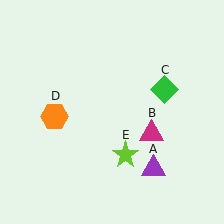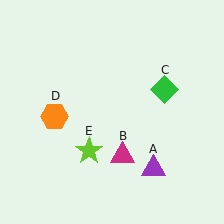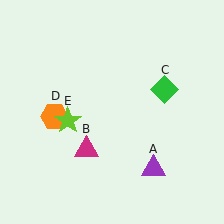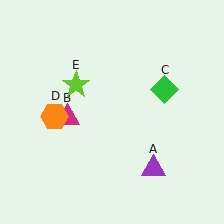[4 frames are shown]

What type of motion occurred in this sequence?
The magenta triangle (object B), lime star (object E) rotated clockwise around the center of the scene.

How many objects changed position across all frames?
2 objects changed position: magenta triangle (object B), lime star (object E).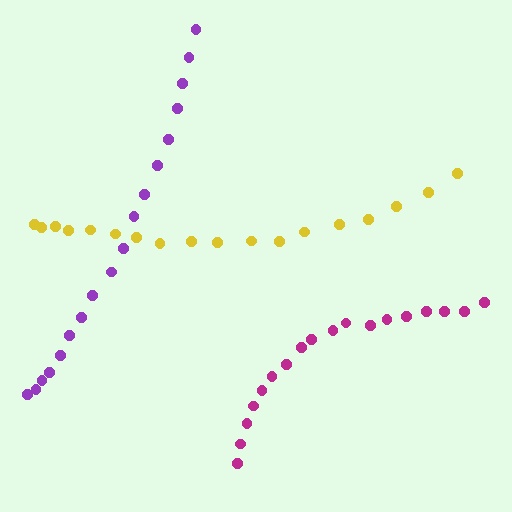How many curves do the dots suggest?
There are 3 distinct paths.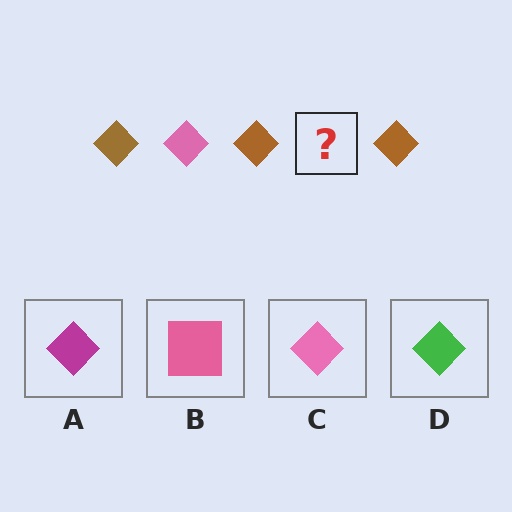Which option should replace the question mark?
Option C.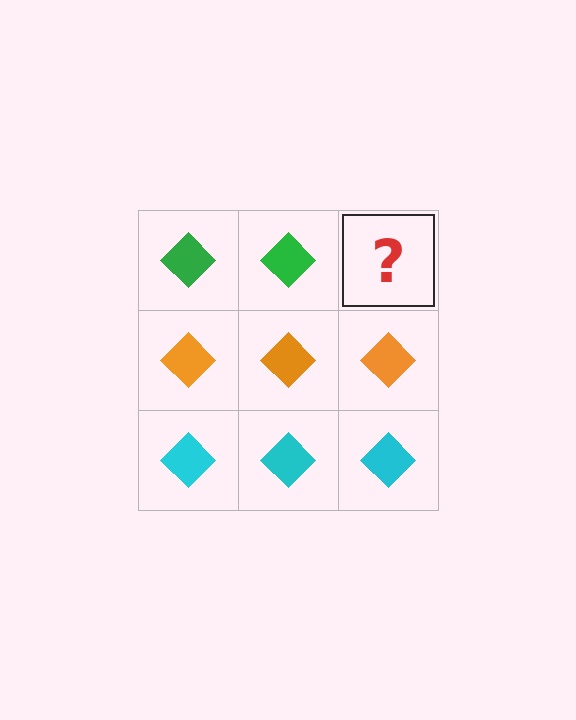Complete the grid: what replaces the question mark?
The question mark should be replaced with a green diamond.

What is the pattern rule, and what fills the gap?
The rule is that each row has a consistent color. The gap should be filled with a green diamond.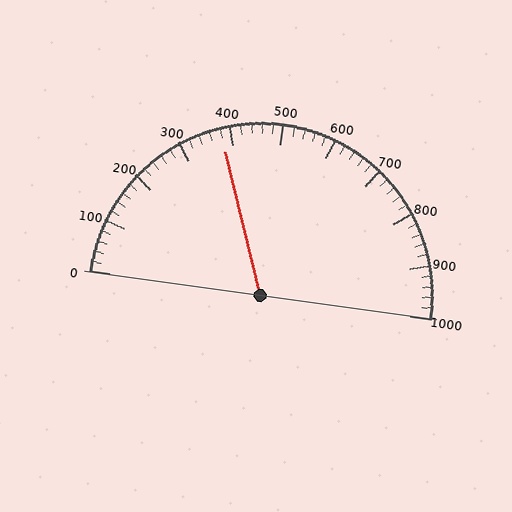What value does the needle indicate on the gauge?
The needle indicates approximately 380.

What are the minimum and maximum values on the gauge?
The gauge ranges from 0 to 1000.